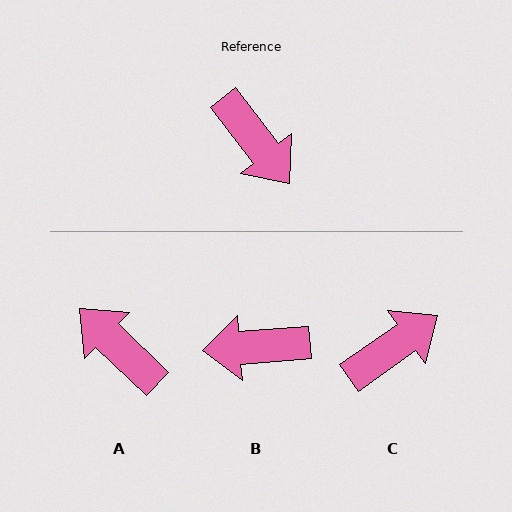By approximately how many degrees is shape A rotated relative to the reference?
Approximately 172 degrees clockwise.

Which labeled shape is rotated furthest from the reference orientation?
A, about 172 degrees away.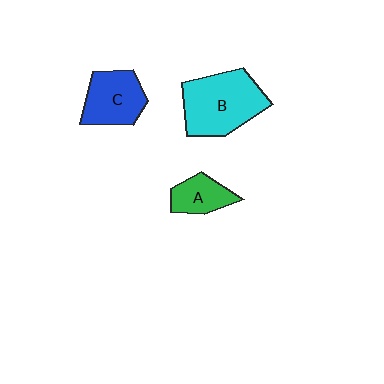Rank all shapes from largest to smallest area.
From largest to smallest: B (cyan), C (blue), A (green).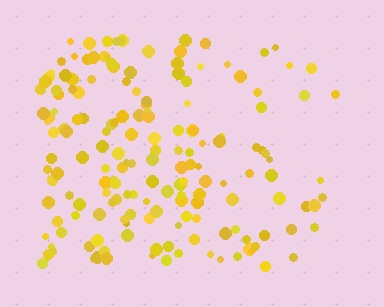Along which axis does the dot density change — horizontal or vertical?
Horizontal.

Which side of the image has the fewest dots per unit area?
The right.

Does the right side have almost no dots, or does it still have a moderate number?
Still a moderate number, just noticeably fewer than the left.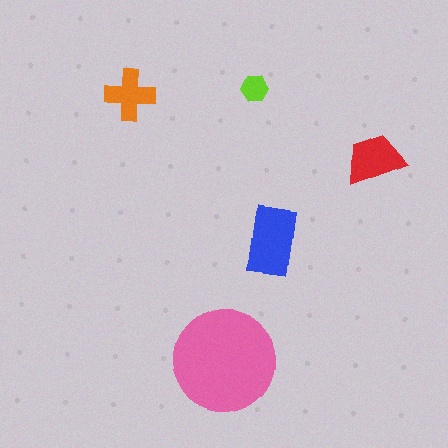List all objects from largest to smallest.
The pink circle, the blue rectangle, the red trapezoid, the orange cross, the lime hexagon.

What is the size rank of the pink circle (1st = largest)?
1st.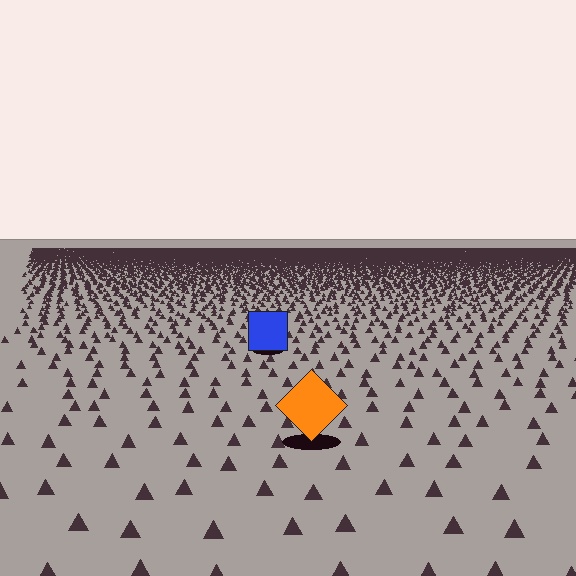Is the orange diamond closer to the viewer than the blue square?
Yes. The orange diamond is closer — you can tell from the texture gradient: the ground texture is coarser near it.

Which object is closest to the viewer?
The orange diamond is closest. The texture marks near it are larger and more spread out.